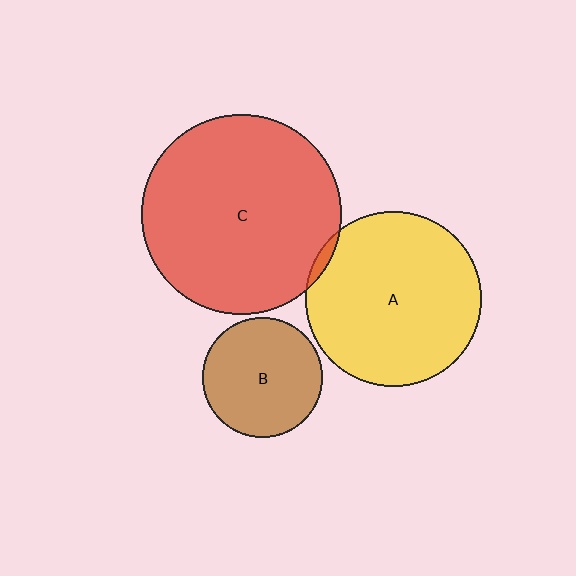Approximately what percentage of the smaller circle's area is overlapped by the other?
Approximately 5%.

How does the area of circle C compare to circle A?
Approximately 1.3 times.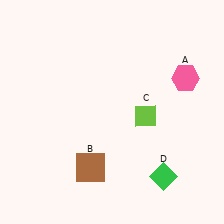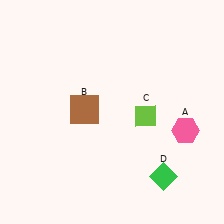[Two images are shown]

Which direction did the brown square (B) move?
The brown square (B) moved up.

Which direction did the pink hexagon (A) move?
The pink hexagon (A) moved down.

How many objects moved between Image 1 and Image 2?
2 objects moved between the two images.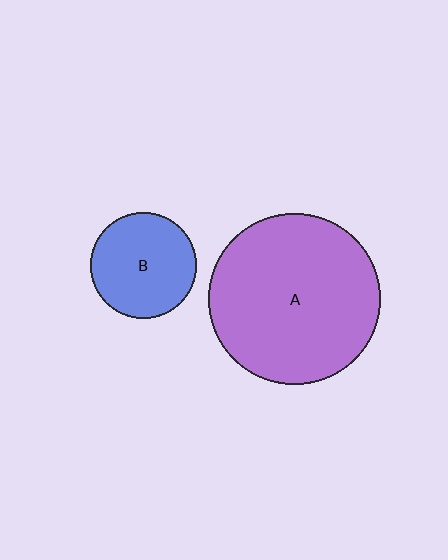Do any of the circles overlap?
No, none of the circles overlap.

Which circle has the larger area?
Circle A (purple).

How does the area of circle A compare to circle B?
Approximately 2.7 times.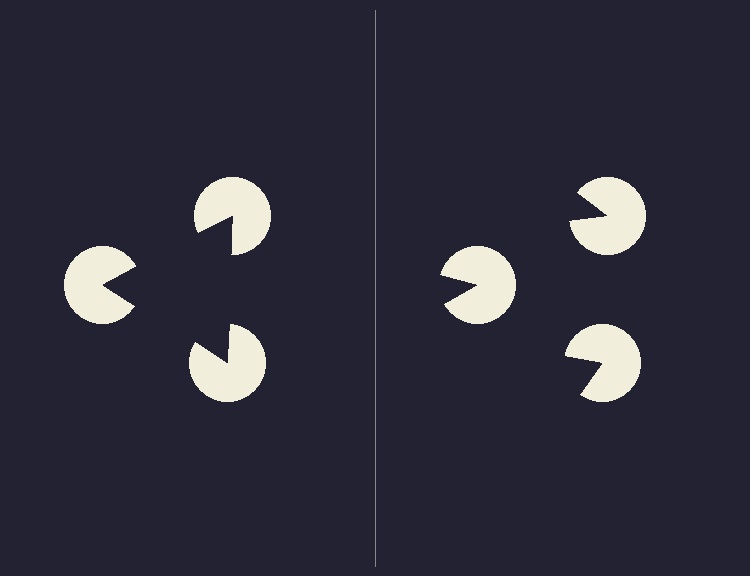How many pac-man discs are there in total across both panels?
6 — 3 on each side.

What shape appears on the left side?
An illusory triangle.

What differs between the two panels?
The pac-man discs are positioned identically on both sides; only the wedge orientations differ. On the left they align to a triangle; on the right they are misaligned.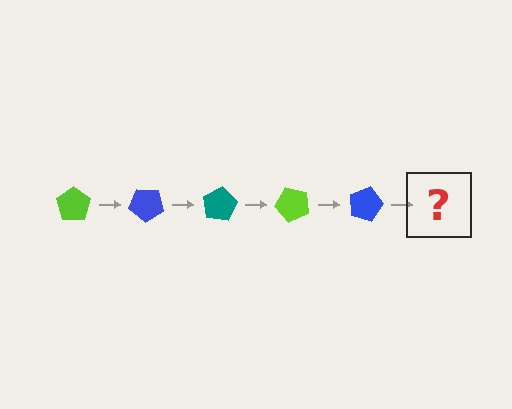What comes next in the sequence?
The next element should be a teal pentagon, rotated 200 degrees from the start.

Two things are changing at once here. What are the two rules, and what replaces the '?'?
The two rules are that it rotates 40 degrees each step and the color cycles through lime, blue, and teal. The '?' should be a teal pentagon, rotated 200 degrees from the start.